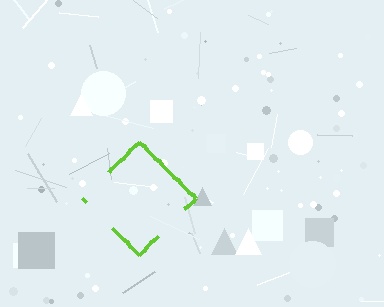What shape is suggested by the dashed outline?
The dashed outline suggests a diamond.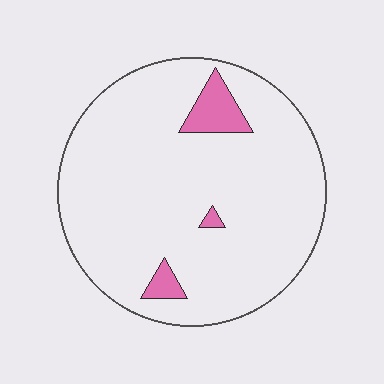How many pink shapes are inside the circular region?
3.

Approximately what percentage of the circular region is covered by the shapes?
Approximately 5%.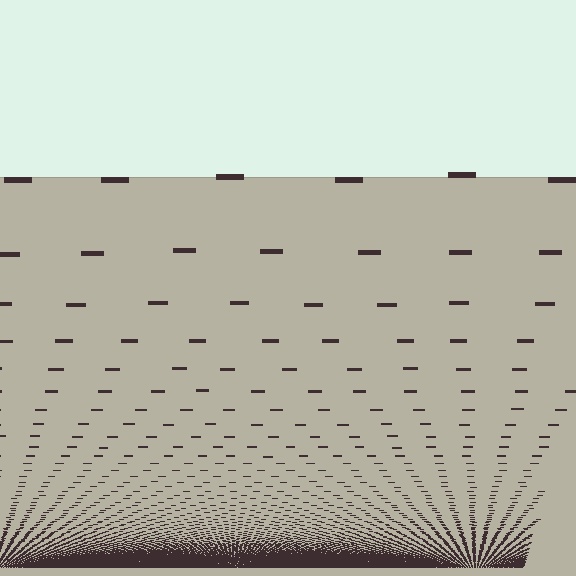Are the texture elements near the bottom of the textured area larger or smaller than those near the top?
Smaller. The gradient is inverted — elements near the bottom are smaller and denser.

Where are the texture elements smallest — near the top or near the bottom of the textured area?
Near the bottom.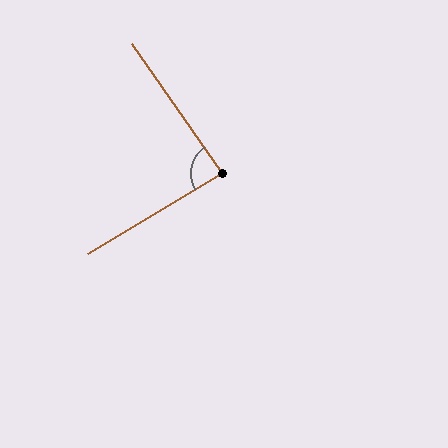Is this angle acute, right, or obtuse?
It is approximately a right angle.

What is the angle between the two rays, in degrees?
Approximately 86 degrees.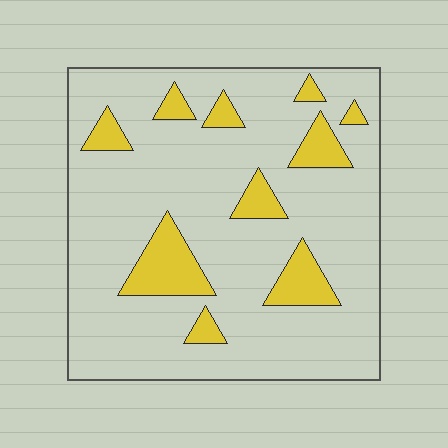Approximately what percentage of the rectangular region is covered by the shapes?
Approximately 15%.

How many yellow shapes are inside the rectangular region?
10.